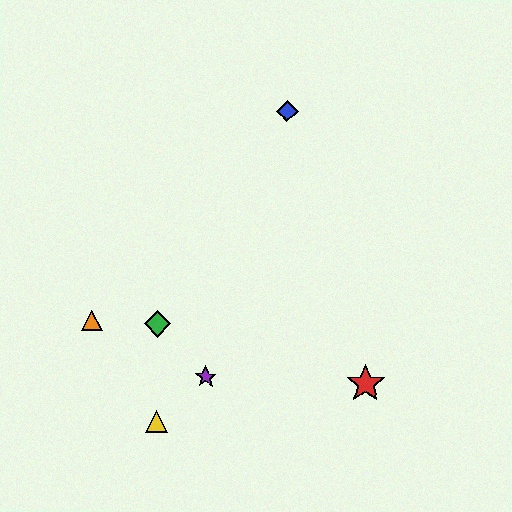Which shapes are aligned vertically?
The green diamond, the yellow triangle are aligned vertically.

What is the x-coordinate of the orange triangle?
The orange triangle is at x≈92.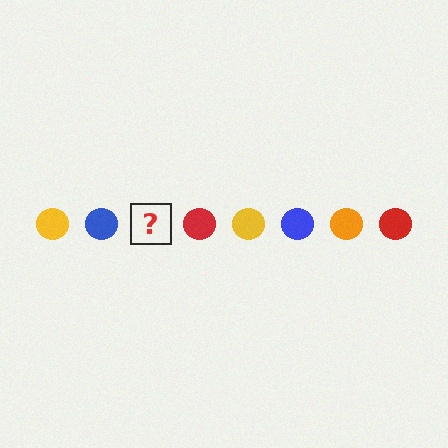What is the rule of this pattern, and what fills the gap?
The rule is that the pattern cycles through yellow, blue, orange, red circles. The gap should be filled with an orange circle.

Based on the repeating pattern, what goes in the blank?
The blank should be an orange circle.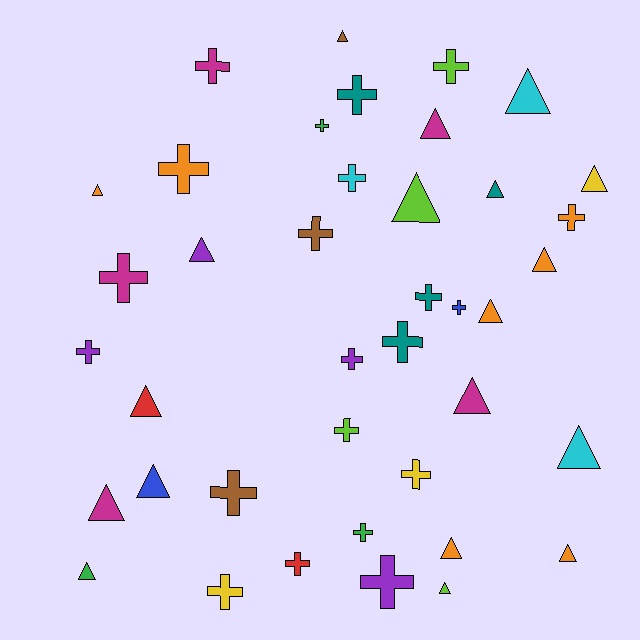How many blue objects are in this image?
There are 2 blue objects.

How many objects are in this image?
There are 40 objects.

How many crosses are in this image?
There are 21 crosses.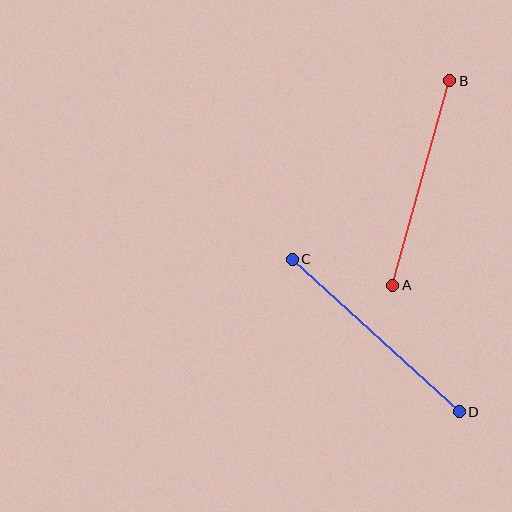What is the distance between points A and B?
The distance is approximately 212 pixels.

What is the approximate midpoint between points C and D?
The midpoint is at approximately (376, 336) pixels.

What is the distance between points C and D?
The distance is approximately 226 pixels.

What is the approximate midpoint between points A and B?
The midpoint is at approximately (421, 183) pixels.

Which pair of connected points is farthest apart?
Points C and D are farthest apart.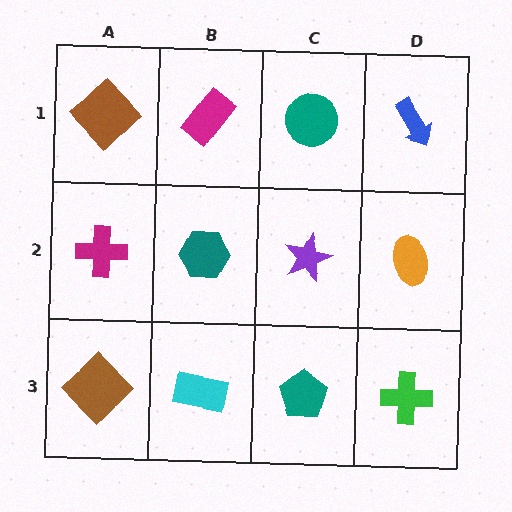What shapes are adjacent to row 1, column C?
A purple star (row 2, column C), a magenta rectangle (row 1, column B), a blue arrow (row 1, column D).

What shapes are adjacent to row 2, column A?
A brown diamond (row 1, column A), a brown diamond (row 3, column A), a teal hexagon (row 2, column B).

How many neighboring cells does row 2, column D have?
3.